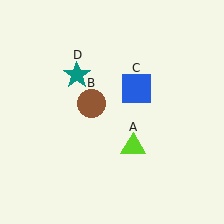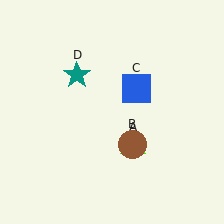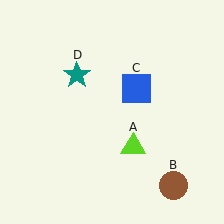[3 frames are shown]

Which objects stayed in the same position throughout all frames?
Lime triangle (object A) and blue square (object C) and teal star (object D) remained stationary.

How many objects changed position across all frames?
1 object changed position: brown circle (object B).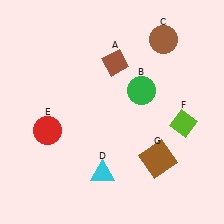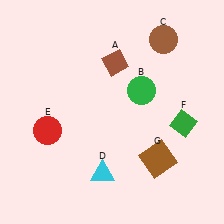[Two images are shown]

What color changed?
The diamond (F) changed from lime in Image 1 to green in Image 2.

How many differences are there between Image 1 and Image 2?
There is 1 difference between the two images.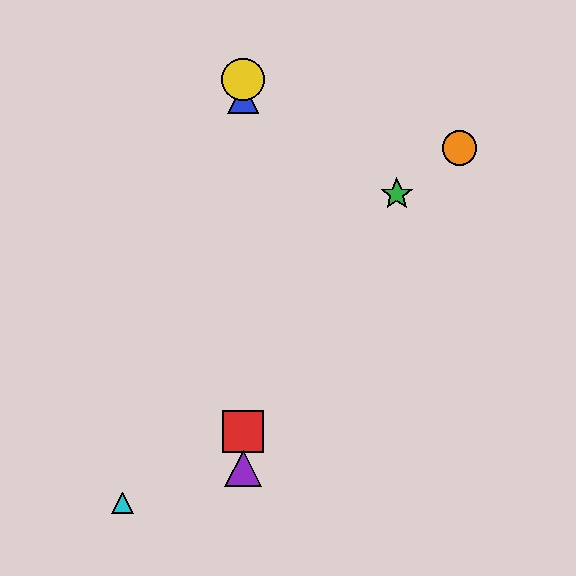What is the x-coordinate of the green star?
The green star is at x≈397.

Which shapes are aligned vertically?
The red square, the blue triangle, the yellow circle, the purple triangle are aligned vertically.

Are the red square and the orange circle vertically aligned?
No, the red square is at x≈243 and the orange circle is at x≈460.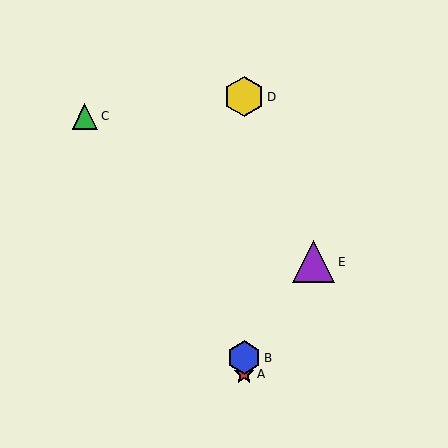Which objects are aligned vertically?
Objects A, B, D are aligned vertically.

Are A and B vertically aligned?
Yes, both are at x≈244.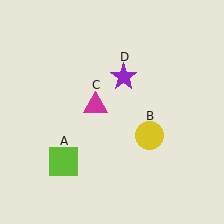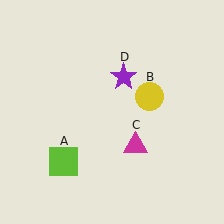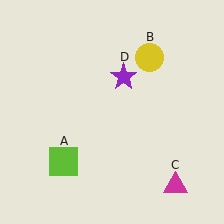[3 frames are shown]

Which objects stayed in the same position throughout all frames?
Lime square (object A) and purple star (object D) remained stationary.